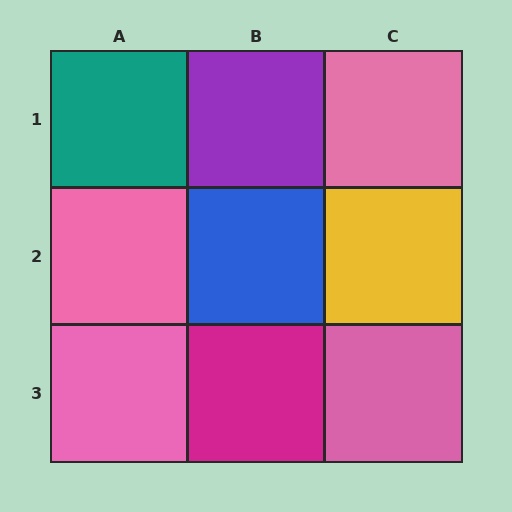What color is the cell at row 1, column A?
Teal.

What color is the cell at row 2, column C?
Yellow.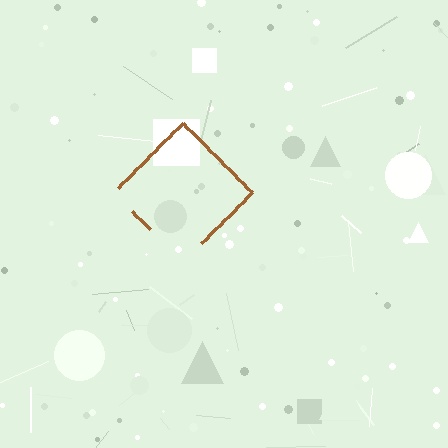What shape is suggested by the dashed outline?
The dashed outline suggests a diamond.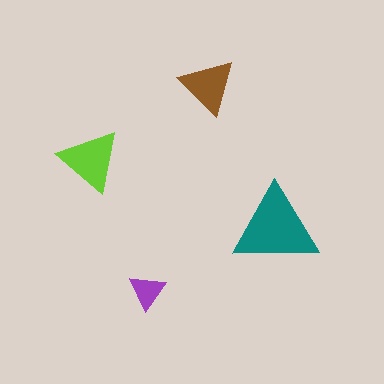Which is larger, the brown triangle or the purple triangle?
The brown one.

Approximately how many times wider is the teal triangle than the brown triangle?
About 1.5 times wider.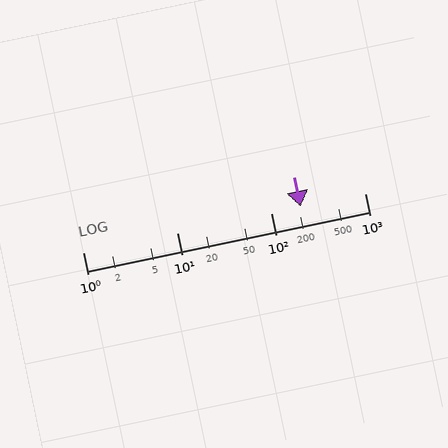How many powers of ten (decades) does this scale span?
The scale spans 3 decades, from 1 to 1000.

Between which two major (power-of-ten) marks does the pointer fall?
The pointer is between 100 and 1000.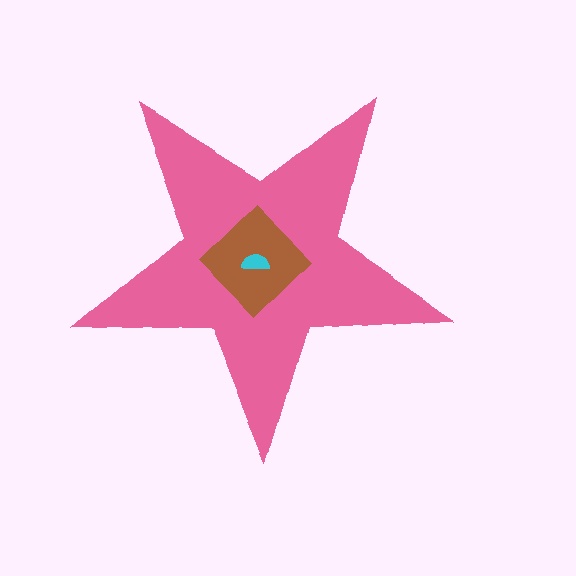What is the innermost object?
The cyan semicircle.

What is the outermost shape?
The pink star.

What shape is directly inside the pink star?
The brown diamond.